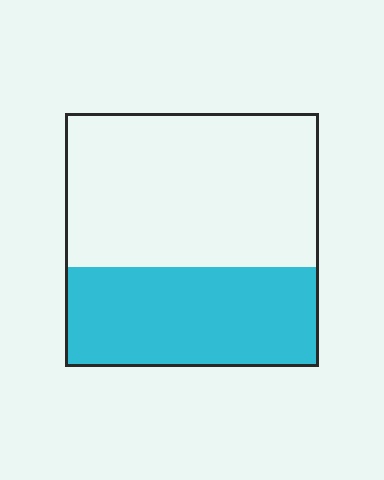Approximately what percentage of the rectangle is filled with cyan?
Approximately 40%.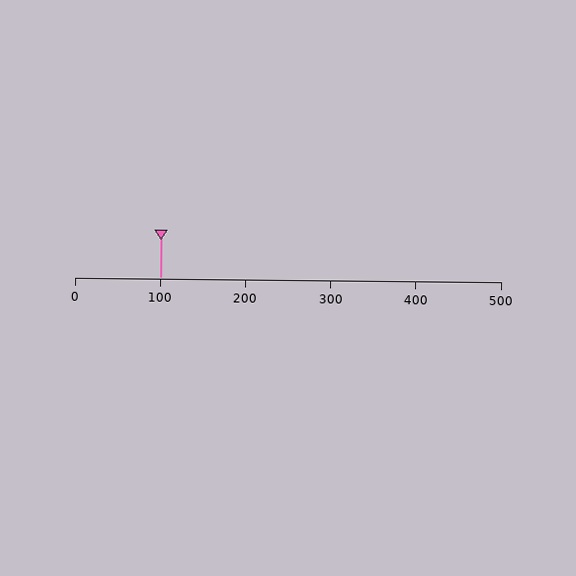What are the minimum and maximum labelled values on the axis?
The axis runs from 0 to 500.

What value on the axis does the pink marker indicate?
The marker indicates approximately 100.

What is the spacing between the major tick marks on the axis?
The major ticks are spaced 100 apart.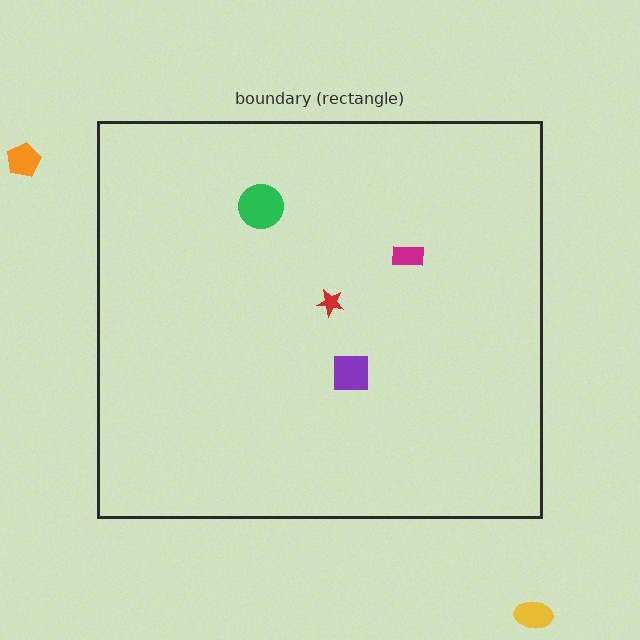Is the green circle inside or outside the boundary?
Inside.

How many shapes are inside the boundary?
4 inside, 2 outside.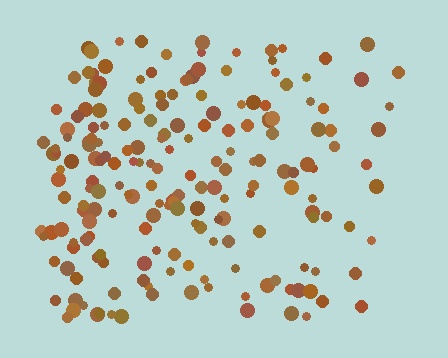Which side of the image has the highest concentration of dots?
The left.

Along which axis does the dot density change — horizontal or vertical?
Horizontal.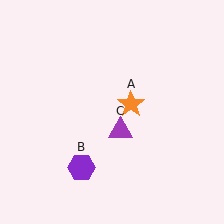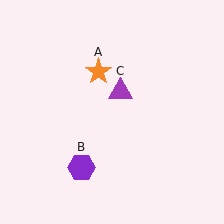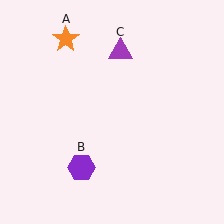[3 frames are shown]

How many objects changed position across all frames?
2 objects changed position: orange star (object A), purple triangle (object C).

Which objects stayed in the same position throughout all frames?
Purple hexagon (object B) remained stationary.